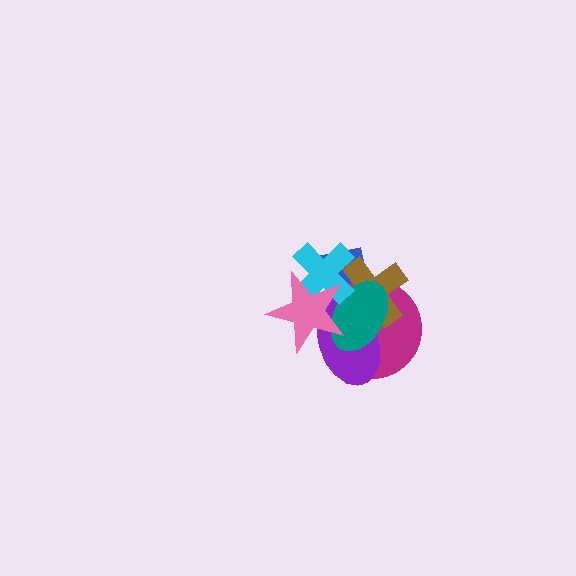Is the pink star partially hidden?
No, no other shape covers it.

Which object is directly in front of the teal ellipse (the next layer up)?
The cyan cross is directly in front of the teal ellipse.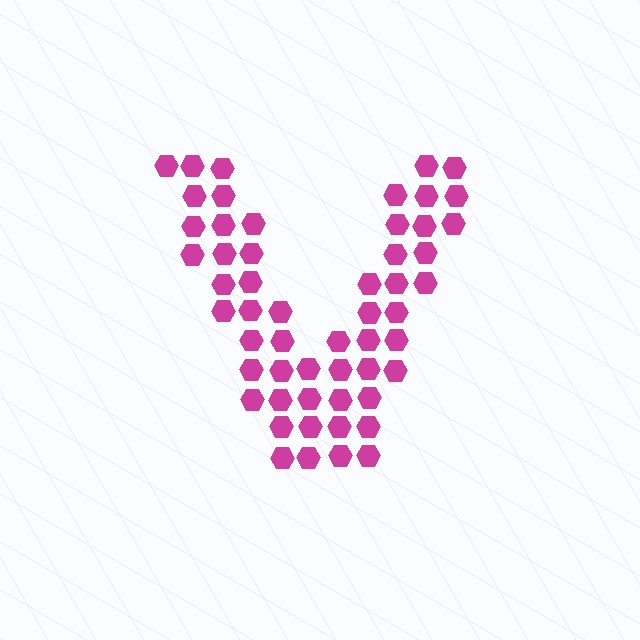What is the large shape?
The large shape is the letter V.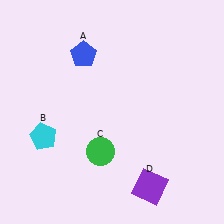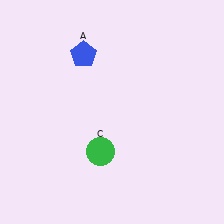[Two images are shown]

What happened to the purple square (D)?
The purple square (D) was removed in Image 2. It was in the bottom-right area of Image 1.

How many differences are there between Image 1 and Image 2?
There are 2 differences between the two images.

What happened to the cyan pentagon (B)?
The cyan pentagon (B) was removed in Image 2. It was in the bottom-left area of Image 1.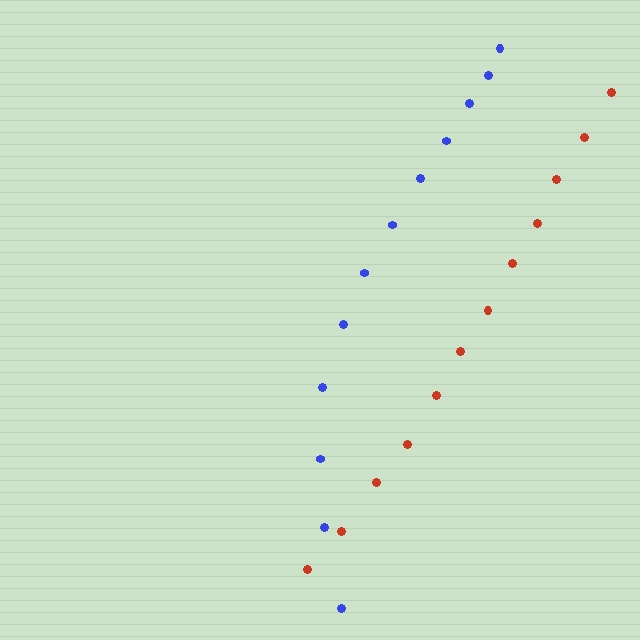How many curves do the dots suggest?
There are 2 distinct paths.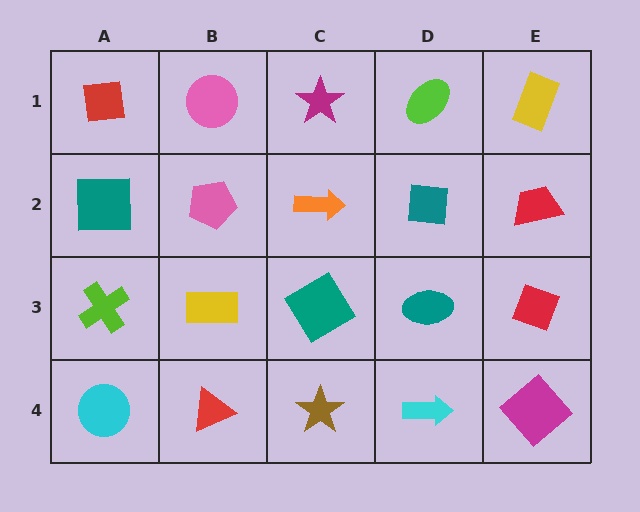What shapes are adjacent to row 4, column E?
A red diamond (row 3, column E), a cyan arrow (row 4, column D).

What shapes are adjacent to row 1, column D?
A teal square (row 2, column D), a magenta star (row 1, column C), a yellow rectangle (row 1, column E).